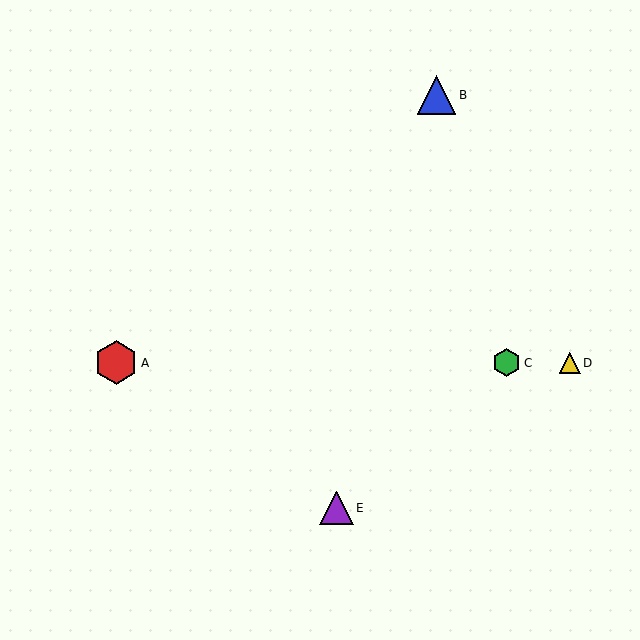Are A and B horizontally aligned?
No, A is at y≈363 and B is at y≈95.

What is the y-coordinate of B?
Object B is at y≈95.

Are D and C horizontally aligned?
Yes, both are at y≈363.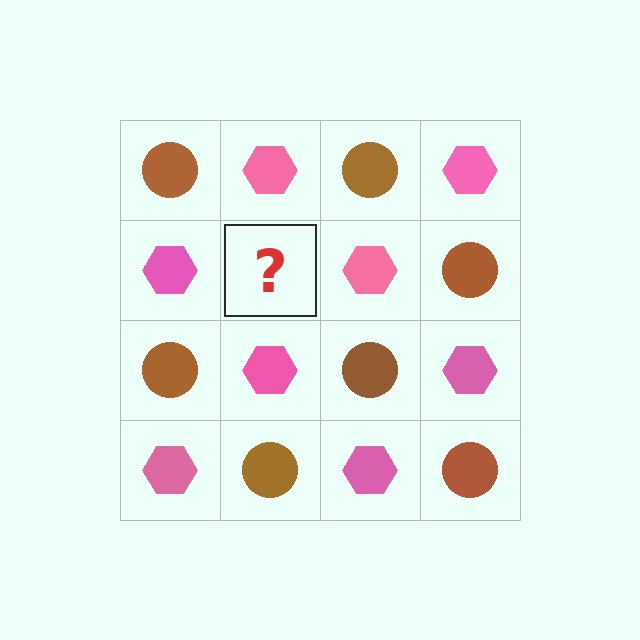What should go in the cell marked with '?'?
The missing cell should contain a brown circle.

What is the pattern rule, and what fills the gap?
The rule is that it alternates brown circle and pink hexagon in a checkerboard pattern. The gap should be filled with a brown circle.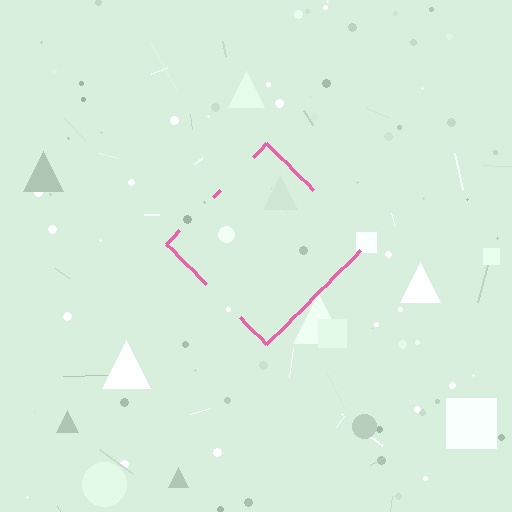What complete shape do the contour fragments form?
The contour fragments form a diamond.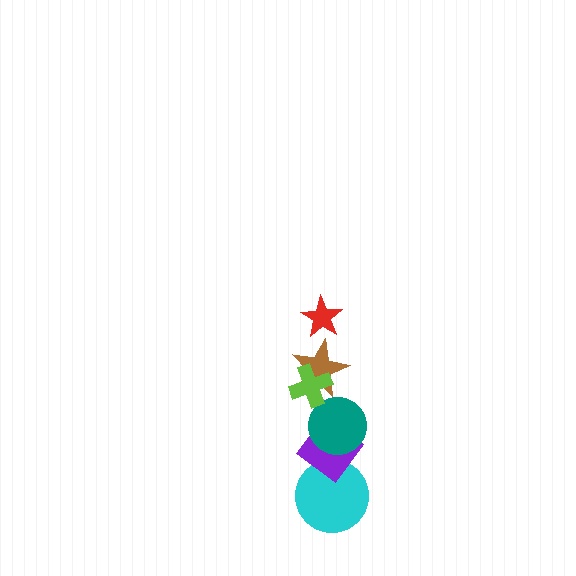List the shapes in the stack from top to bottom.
From top to bottom: the red star, the lime cross, the brown star, the teal circle, the purple diamond, the cyan circle.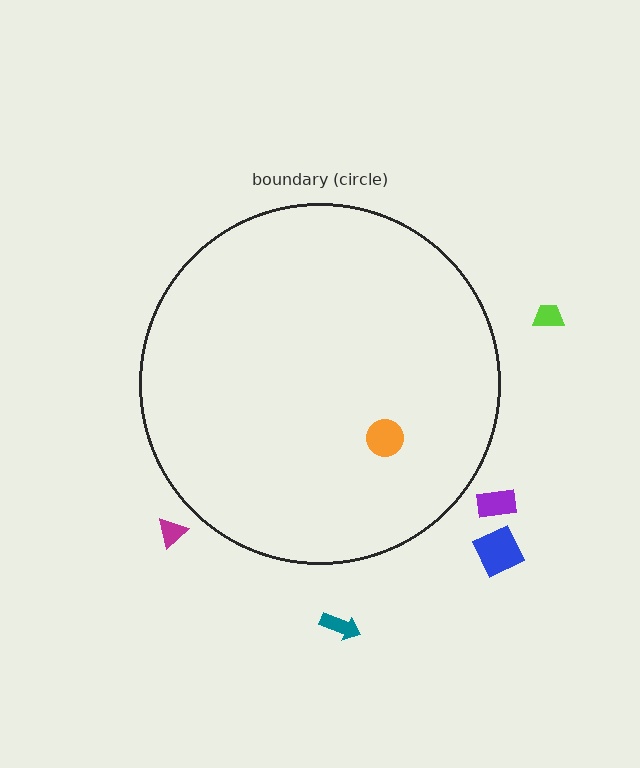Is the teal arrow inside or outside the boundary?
Outside.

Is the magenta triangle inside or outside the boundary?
Outside.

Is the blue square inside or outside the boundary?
Outside.